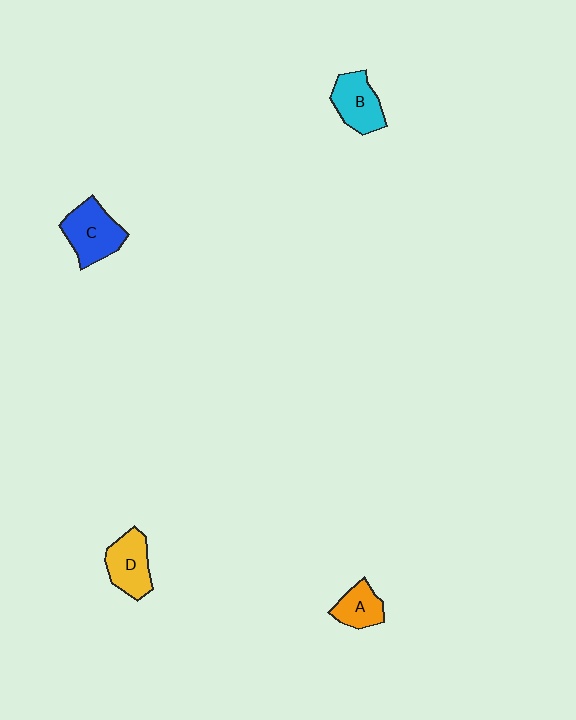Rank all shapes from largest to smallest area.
From largest to smallest: C (blue), B (cyan), D (yellow), A (orange).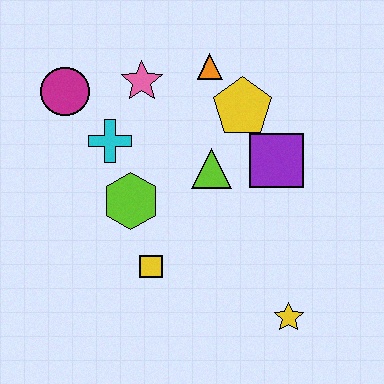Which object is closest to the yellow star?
The yellow square is closest to the yellow star.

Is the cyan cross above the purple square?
Yes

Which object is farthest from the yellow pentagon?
The yellow star is farthest from the yellow pentagon.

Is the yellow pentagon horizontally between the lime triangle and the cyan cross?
No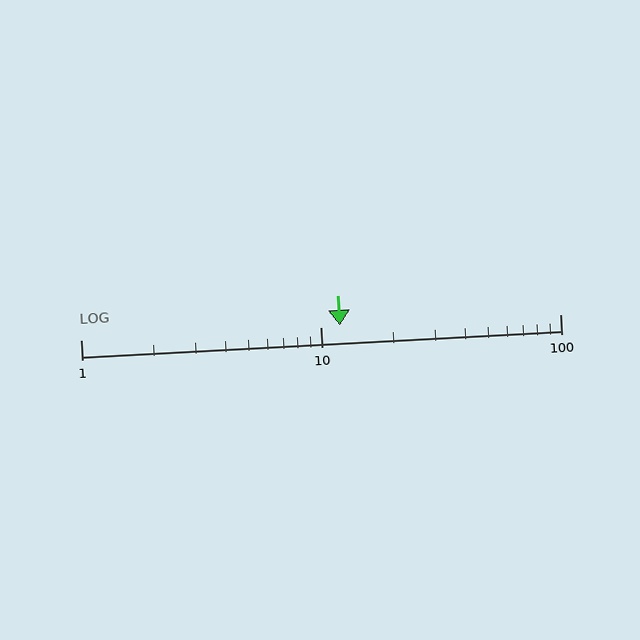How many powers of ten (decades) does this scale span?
The scale spans 2 decades, from 1 to 100.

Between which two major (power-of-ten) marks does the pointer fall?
The pointer is between 10 and 100.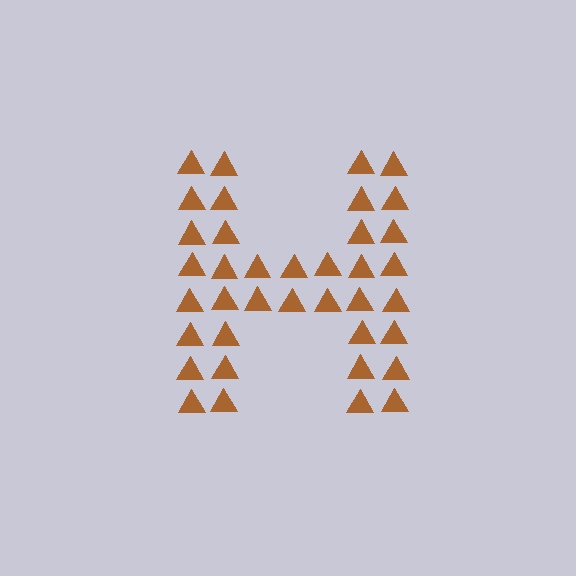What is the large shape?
The large shape is the letter H.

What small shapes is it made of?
It is made of small triangles.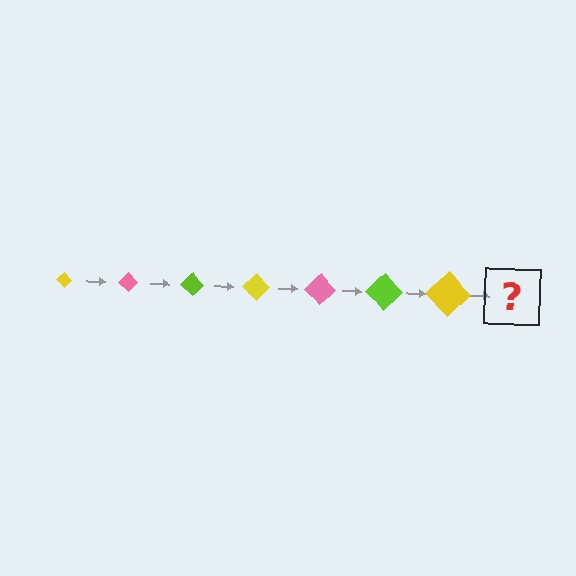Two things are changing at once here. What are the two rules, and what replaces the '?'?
The two rules are that the diamond grows larger each step and the color cycles through yellow, pink, and lime. The '?' should be a pink diamond, larger than the previous one.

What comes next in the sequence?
The next element should be a pink diamond, larger than the previous one.